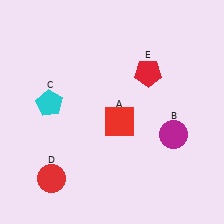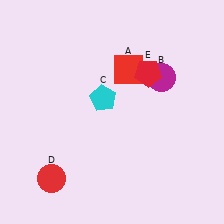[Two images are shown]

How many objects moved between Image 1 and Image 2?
3 objects moved between the two images.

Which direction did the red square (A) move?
The red square (A) moved up.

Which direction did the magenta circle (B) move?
The magenta circle (B) moved up.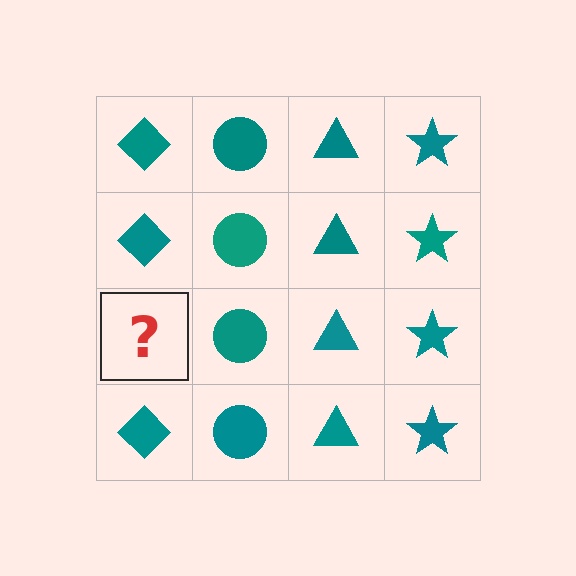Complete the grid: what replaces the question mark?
The question mark should be replaced with a teal diamond.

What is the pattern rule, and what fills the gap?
The rule is that each column has a consistent shape. The gap should be filled with a teal diamond.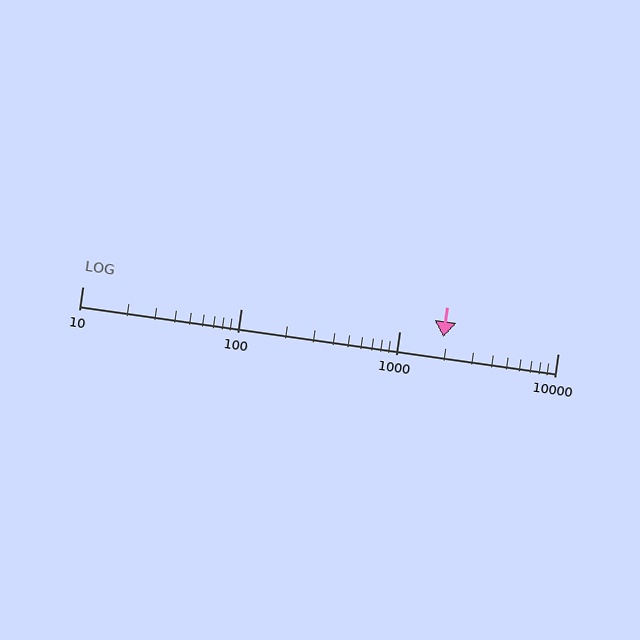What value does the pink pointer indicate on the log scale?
The pointer indicates approximately 1900.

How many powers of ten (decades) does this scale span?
The scale spans 3 decades, from 10 to 10000.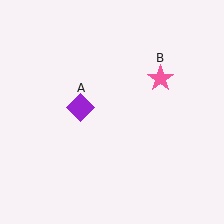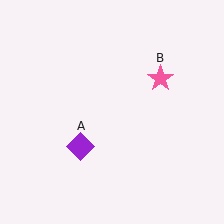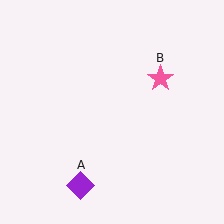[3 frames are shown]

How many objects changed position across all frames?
1 object changed position: purple diamond (object A).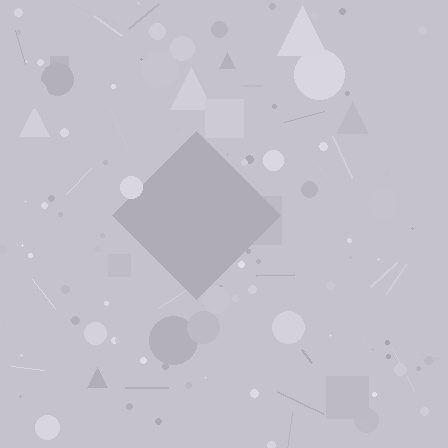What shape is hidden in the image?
A diamond is hidden in the image.